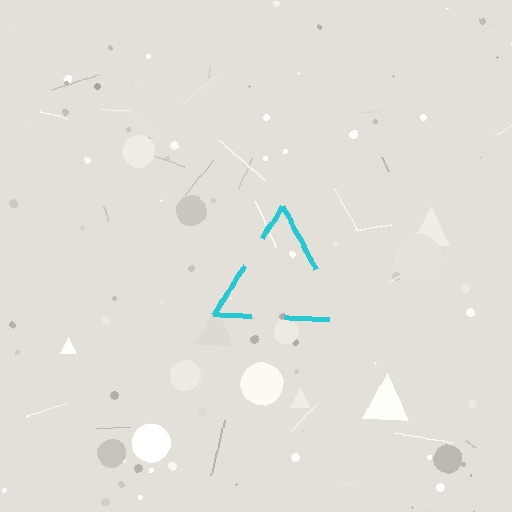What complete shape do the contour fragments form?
The contour fragments form a triangle.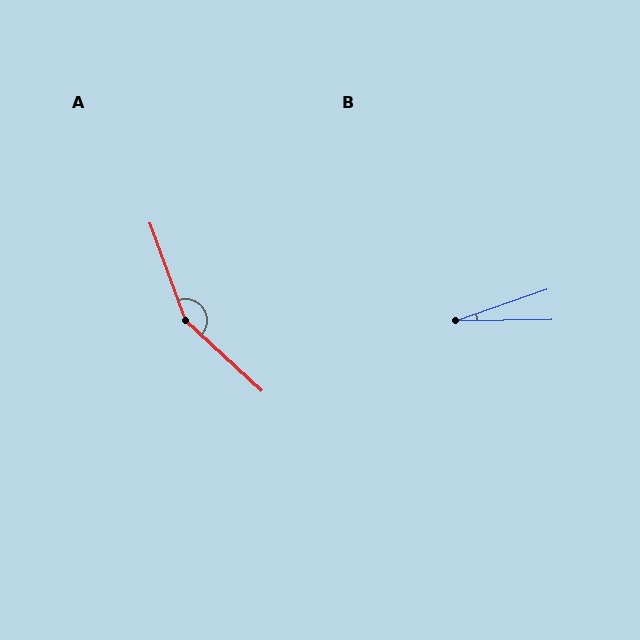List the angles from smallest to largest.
B (18°), A (152°).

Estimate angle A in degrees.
Approximately 152 degrees.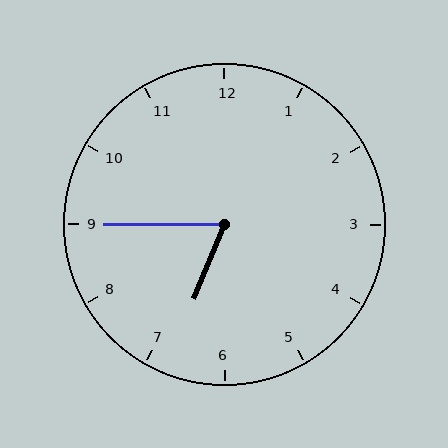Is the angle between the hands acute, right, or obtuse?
It is acute.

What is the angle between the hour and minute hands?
Approximately 68 degrees.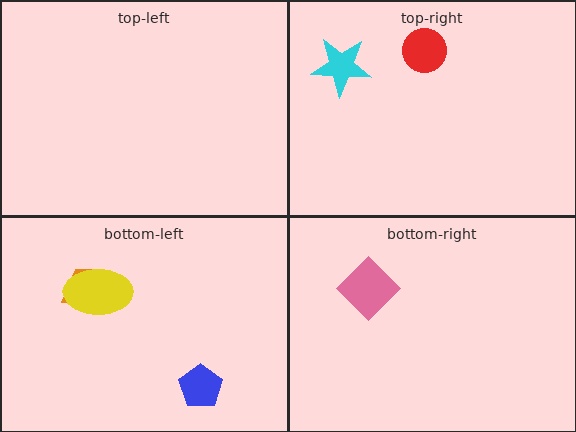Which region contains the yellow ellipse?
The bottom-left region.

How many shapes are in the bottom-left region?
3.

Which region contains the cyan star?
The top-right region.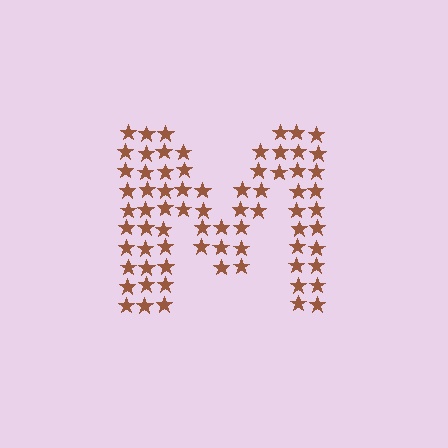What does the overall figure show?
The overall figure shows the letter M.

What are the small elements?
The small elements are stars.